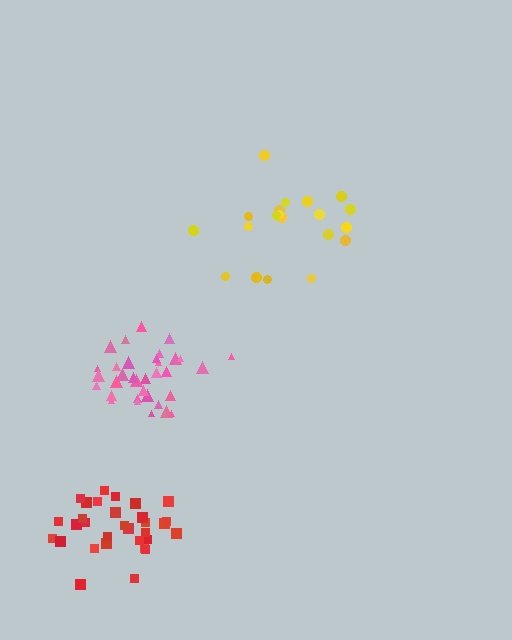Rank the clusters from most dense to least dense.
pink, red, yellow.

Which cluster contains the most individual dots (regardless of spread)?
Pink (34).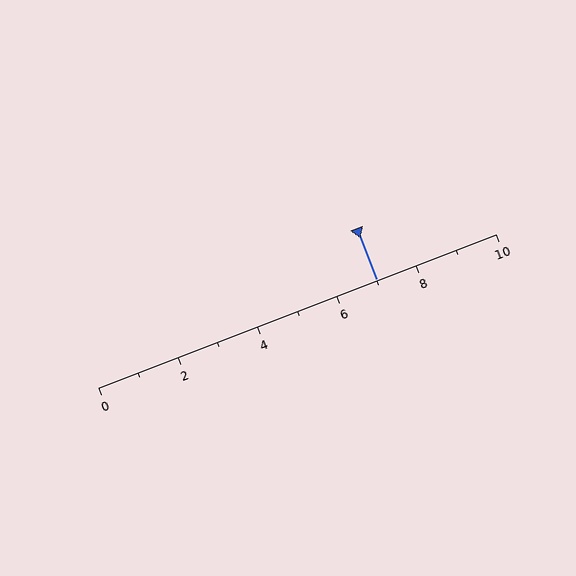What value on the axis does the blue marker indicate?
The marker indicates approximately 7.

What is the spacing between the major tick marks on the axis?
The major ticks are spaced 2 apart.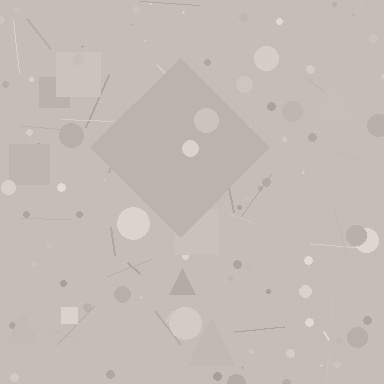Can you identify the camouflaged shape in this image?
The camouflaged shape is a diamond.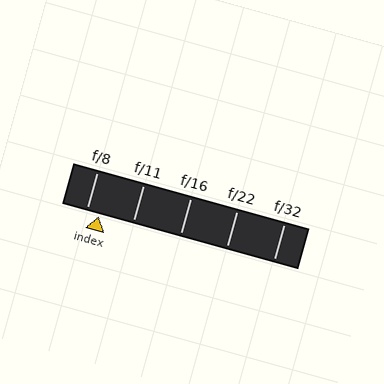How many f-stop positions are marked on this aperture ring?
There are 5 f-stop positions marked.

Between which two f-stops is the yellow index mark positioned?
The index mark is between f/8 and f/11.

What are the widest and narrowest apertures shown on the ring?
The widest aperture shown is f/8 and the narrowest is f/32.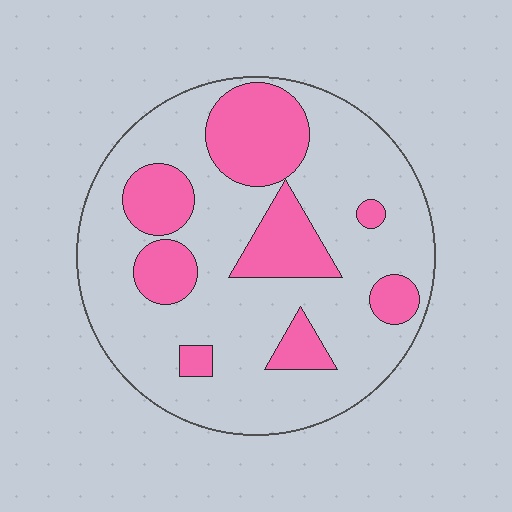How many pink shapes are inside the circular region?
8.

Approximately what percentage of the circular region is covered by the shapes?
Approximately 30%.